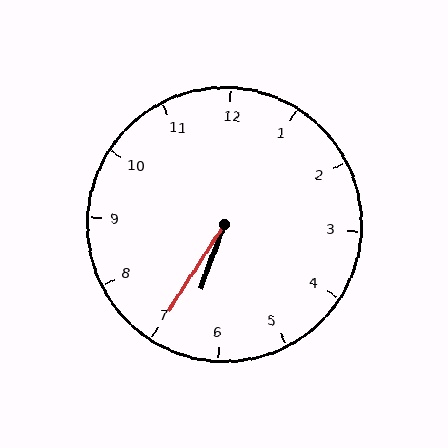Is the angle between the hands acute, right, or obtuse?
It is acute.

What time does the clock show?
6:35.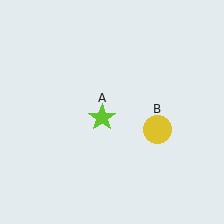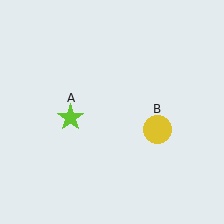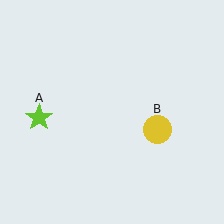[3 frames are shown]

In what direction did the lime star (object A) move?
The lime star (object A) moved left.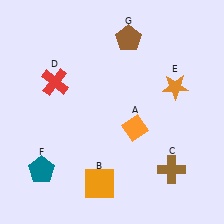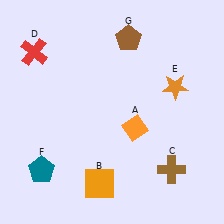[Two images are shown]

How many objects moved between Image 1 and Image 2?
1 object moved between the two images.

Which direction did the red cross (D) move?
The red cross (D) moved up.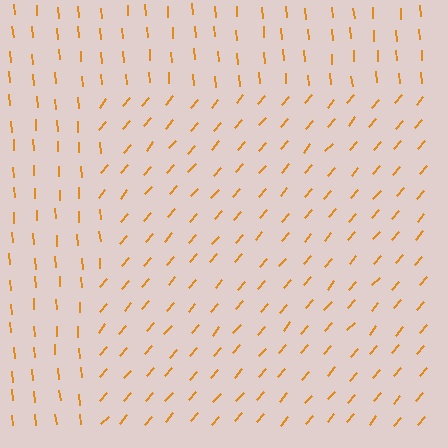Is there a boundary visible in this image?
Yes, there is a texture boundary formed by a change in line orientation.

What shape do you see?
I see a rectangle.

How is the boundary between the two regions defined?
The boundary is defined purely by a change in line orientation (approximately 45 degrees difference). All lines are the same color and thickness.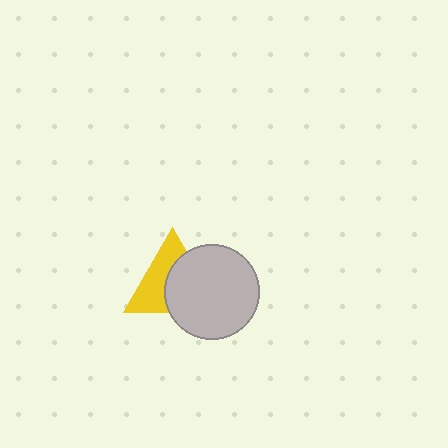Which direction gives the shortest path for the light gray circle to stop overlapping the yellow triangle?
Moving toward the lower-right gives the shortest separation.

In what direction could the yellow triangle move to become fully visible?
The yellow triangle could move toward the upper-left. That would shift it out from behind the light gray circle entirely.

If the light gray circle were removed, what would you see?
You would see the complete yellow triangle.